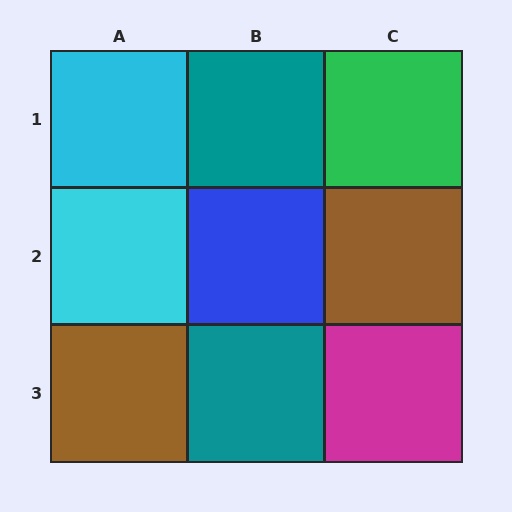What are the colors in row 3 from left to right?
Brown, teal, magenta.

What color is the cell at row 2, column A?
Cyan.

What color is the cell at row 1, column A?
Cyan.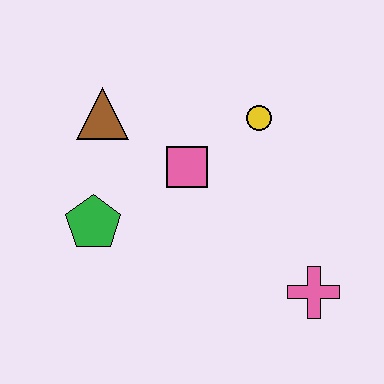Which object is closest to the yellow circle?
The pink square is closest to the yellow circle.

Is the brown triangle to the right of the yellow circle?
No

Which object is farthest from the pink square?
The pink cross is farthest from the pink square.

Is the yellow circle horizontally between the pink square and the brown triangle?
No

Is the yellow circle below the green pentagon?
No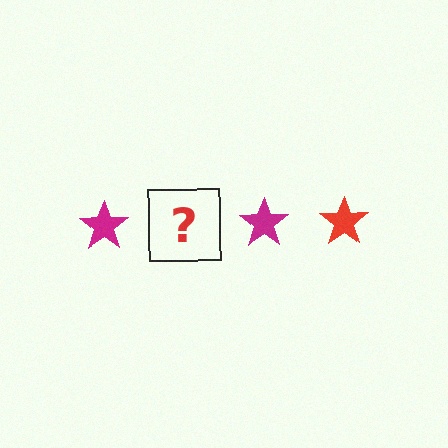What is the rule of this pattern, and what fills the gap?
The rule is that the pattern cycles through magenta, red stars. The gap should be filled with a red star.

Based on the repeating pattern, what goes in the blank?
The blank should be a red star.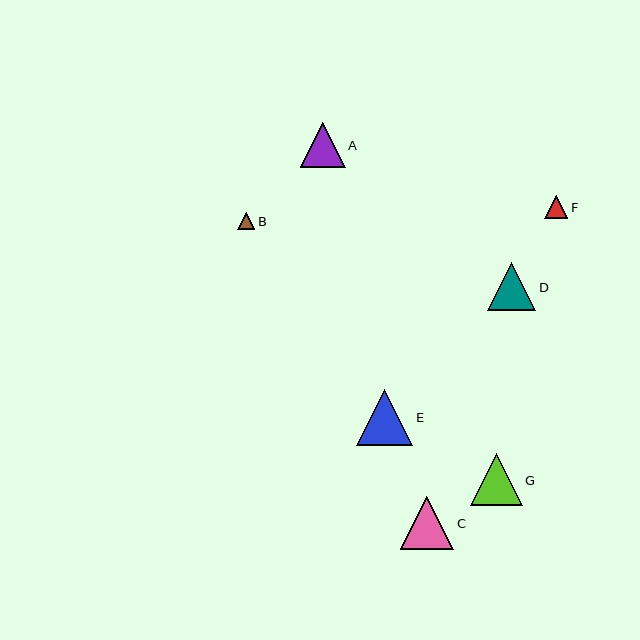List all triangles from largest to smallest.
From largest to smallest: E, C, G, D, A, F, B.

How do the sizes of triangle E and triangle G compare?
Triangle E and triangle G are approximately the same size.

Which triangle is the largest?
Triangle E is the largest with a size of approximately 56 pixels.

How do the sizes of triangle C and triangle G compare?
Triangle C and triangle G are approximately the same size.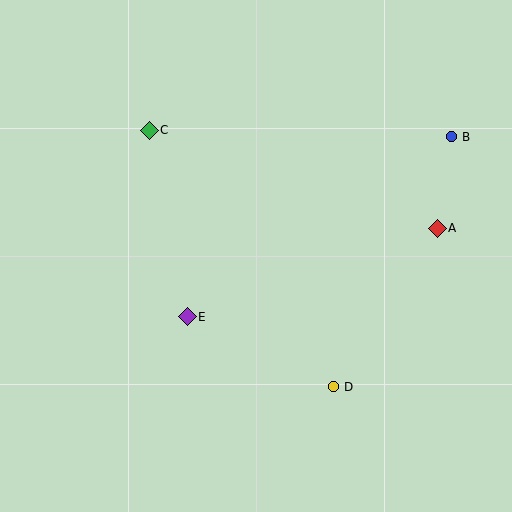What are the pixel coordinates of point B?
Point B is at (451, 137).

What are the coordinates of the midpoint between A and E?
The midpoint between A and E is at (312, 273).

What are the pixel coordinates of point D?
Point D is at (333, 387).